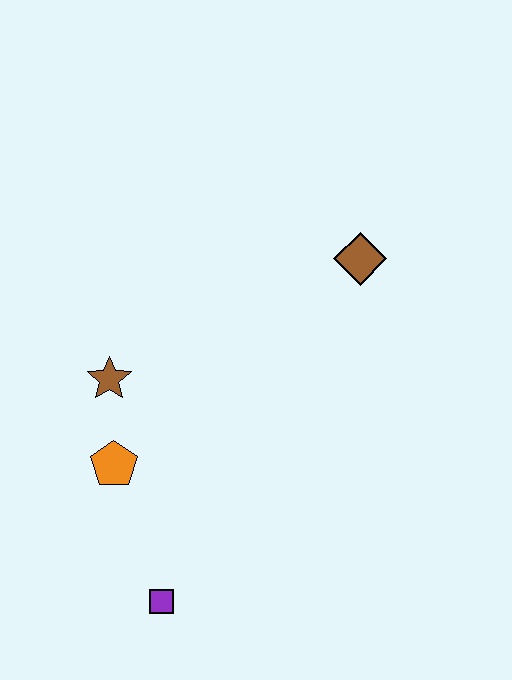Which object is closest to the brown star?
The orange pentagon is closest to the brown star.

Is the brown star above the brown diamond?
No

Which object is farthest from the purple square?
The brown diamond is farthest from the purple square.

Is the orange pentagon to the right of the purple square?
No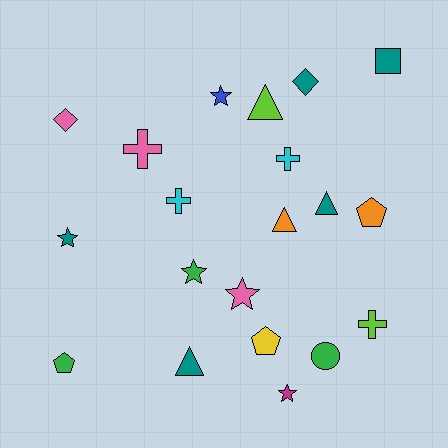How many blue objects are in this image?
There is 1 blue object.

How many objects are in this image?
There are 20 objects.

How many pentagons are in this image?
There are 3 pentagons.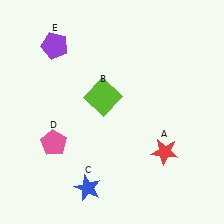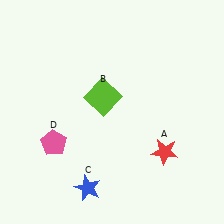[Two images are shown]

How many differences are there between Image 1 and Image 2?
There is 1 difference between the two images.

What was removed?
The purple pentagon (E) was removed in Image 2.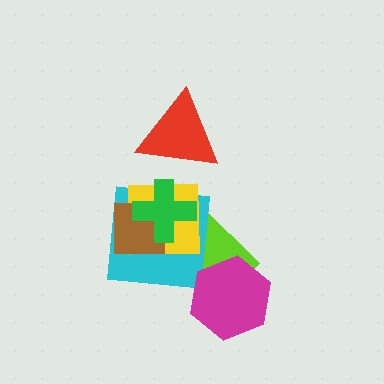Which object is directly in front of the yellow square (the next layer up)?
The brown square is directly in front of the yellow square.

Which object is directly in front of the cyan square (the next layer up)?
The yellow square is directly in front of the cyan square.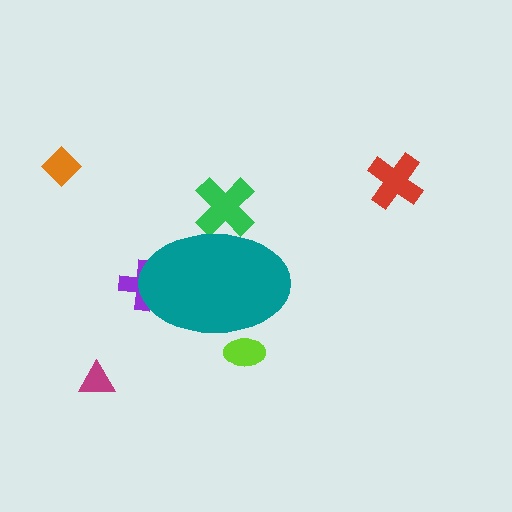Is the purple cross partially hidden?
Yes, the purple cross is partially hidden behind the teal ellipse.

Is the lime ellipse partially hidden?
Yes, the lime ellipse is partially hidden behind the teal ellipse.